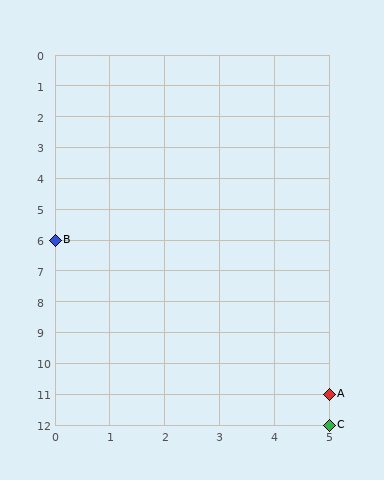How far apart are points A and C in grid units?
Points A and C are 1 row apart.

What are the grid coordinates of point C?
Point C is at grid coordinates (5, 12).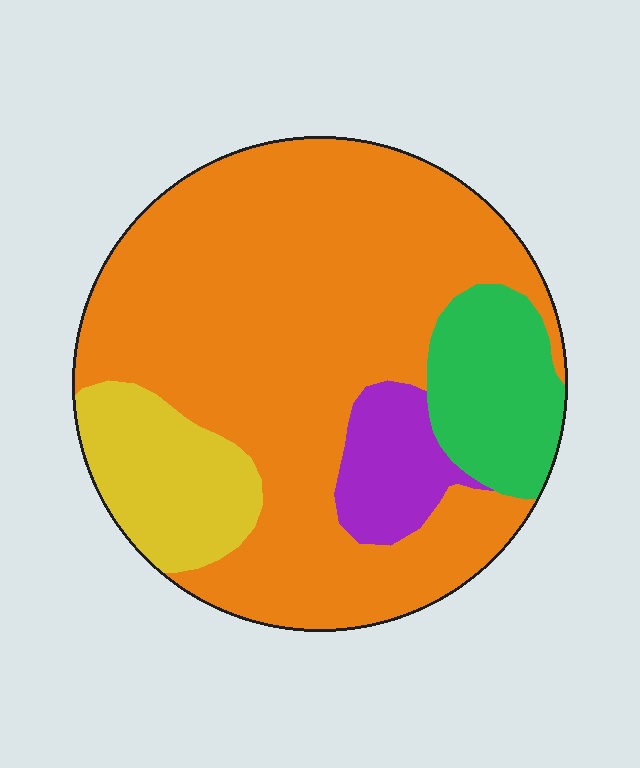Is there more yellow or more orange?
Orange.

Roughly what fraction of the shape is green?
Green covers around 10% of the shape.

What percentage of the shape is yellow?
Yellow covers roughly 15% of the shape.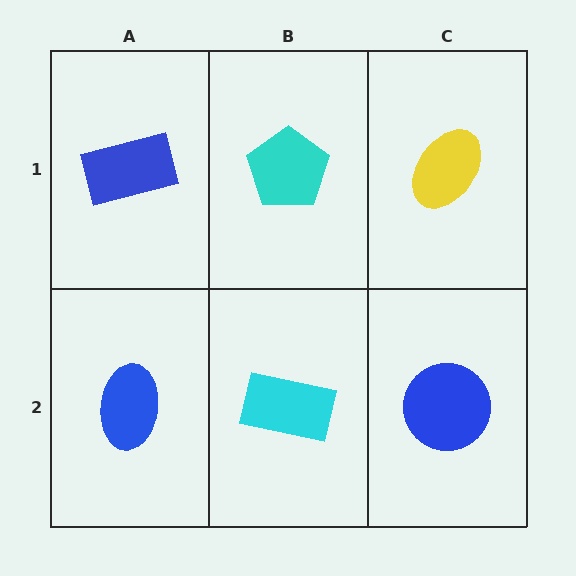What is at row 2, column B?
A cyan rectangle.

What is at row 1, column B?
A cyan pentagon.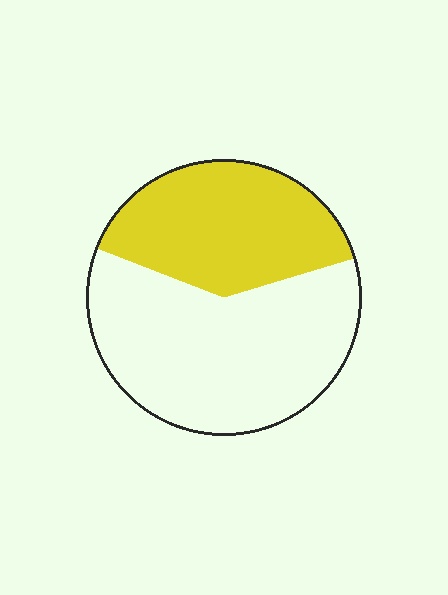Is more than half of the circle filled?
No.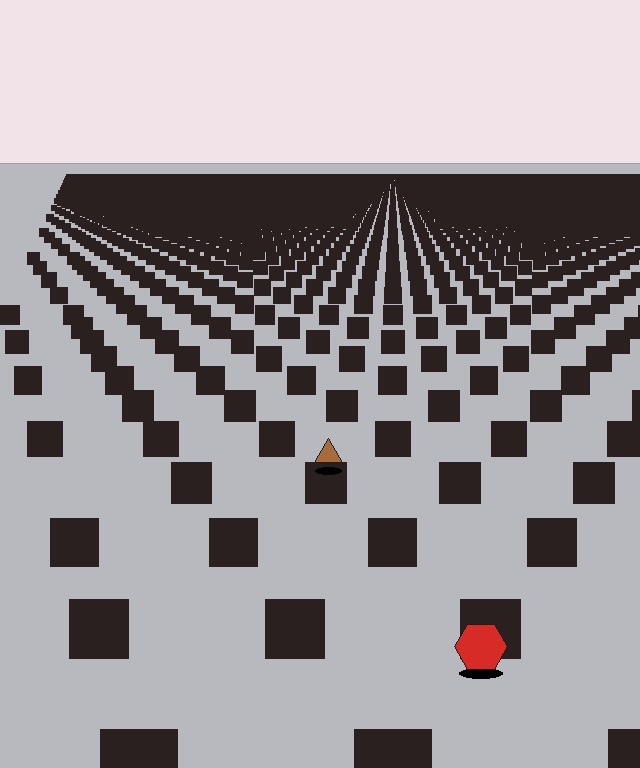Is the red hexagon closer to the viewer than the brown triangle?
Yes. The red hexagon is closer — you can tell from the texture gradient: the ground texture is coarser near it.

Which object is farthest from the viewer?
The brown triangle is farthest from the viewer. It appears smaller and the ground texture around it is denser.